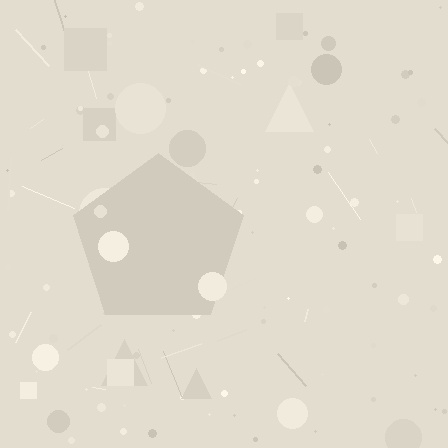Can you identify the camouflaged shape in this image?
The camouflaged shape is a pentagon.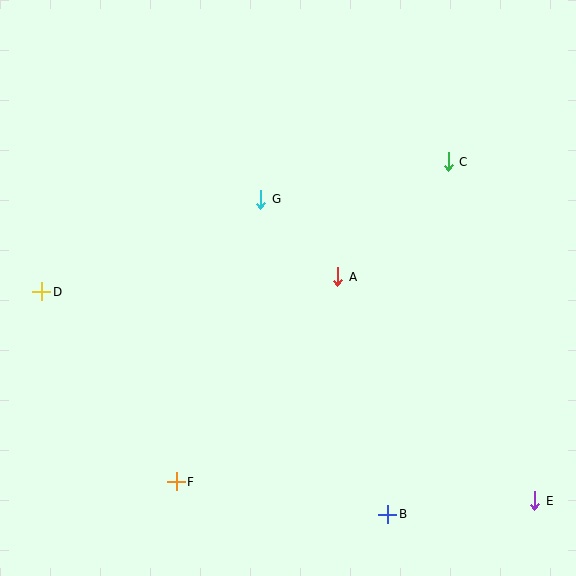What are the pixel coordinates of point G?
Point G is at (261, 199).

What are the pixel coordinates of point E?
Point E is at (535, 501).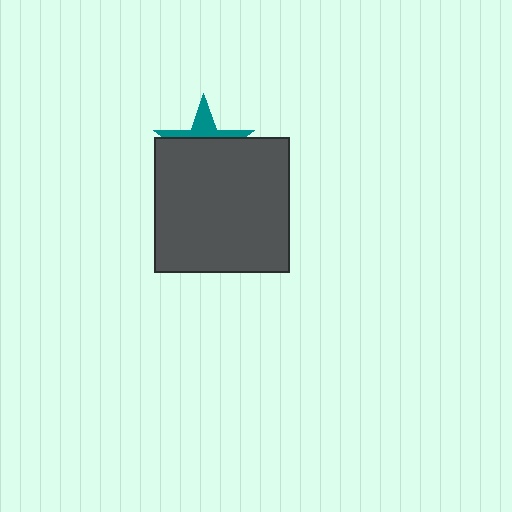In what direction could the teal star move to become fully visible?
The teal star could move up. That would shift it out from behind the dark gray square entirely.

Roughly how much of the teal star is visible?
A small part of it is visible (roughly 36%).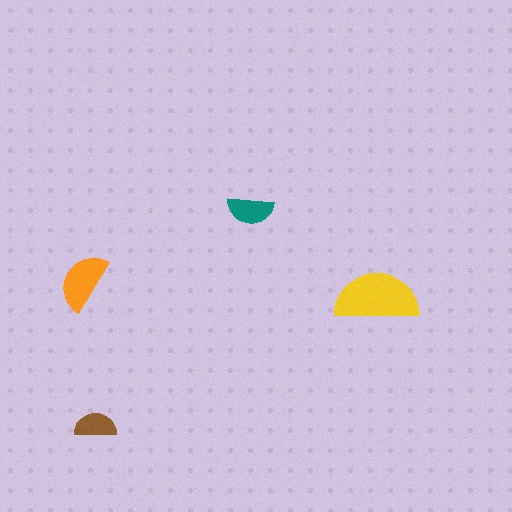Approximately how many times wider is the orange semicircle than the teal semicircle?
About 1.5 times wider.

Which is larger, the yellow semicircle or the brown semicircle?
The yellow one.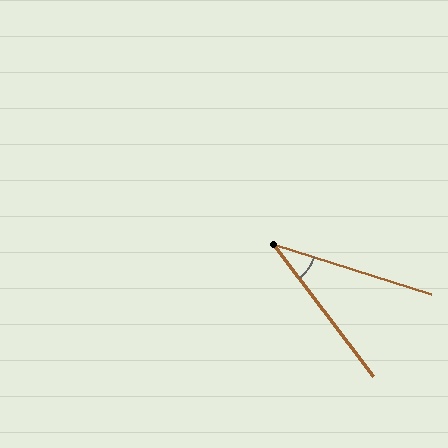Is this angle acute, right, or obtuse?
It is acute.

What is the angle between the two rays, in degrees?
Approximately 35 degrees.